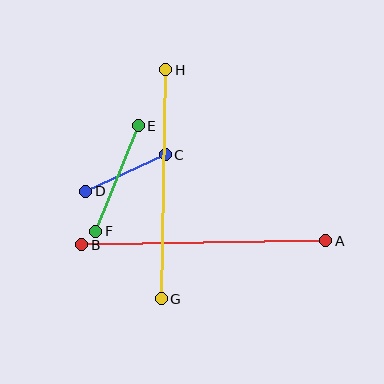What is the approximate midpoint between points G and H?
The midpoint is at approximately (164, 184) pixels.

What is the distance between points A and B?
The distance is approximately 244 pixels.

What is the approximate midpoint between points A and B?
The midpoint is at approximately (204, 243) pixels.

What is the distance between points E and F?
The distance is approximately 114 pixels.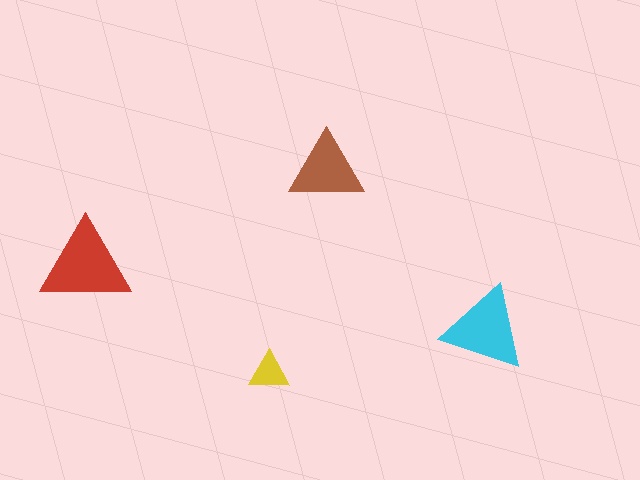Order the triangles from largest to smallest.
the red one, the cyan one, the brown one, the yellow one.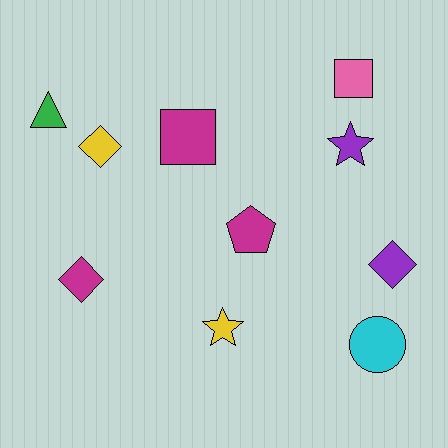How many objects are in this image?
There are 10 objects.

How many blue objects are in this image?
There are no blue objects.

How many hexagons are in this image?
There are no hexagons.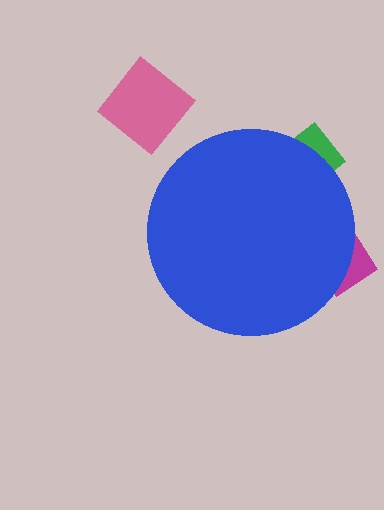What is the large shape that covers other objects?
A blue circle.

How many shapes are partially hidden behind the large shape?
2 shapes are partially hidden.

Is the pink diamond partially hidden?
No, the pink diamond is fully visible.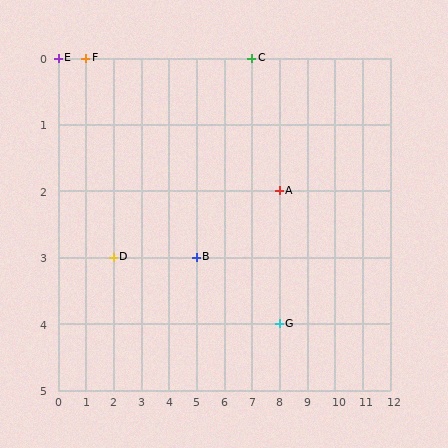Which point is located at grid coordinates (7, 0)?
Point C is at (7, 0).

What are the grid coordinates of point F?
Point F is at grid coordinates (1, 0).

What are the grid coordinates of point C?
Point C is at grid coordinates (7, 0).